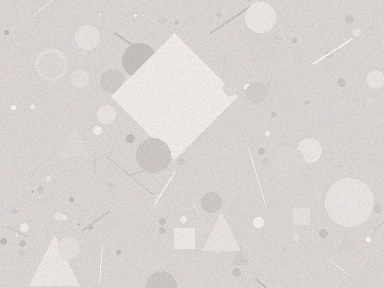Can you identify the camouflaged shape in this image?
The camouflaged shape is a diamond.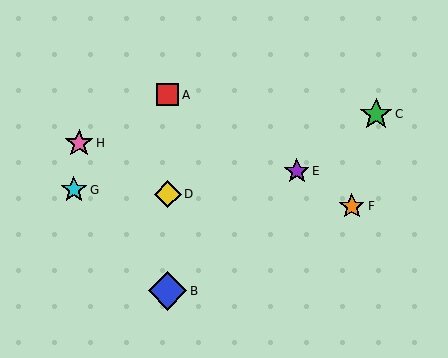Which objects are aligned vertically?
Objects A, B, D are aligned vertically.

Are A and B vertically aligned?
Yes, both are at x≈168.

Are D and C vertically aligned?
No, D is at x≈168 and C is at x≈376.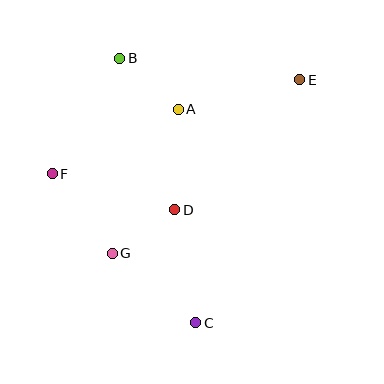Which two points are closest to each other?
Points D and G are closest to each other.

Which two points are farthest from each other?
Points B and C are farthest from each other.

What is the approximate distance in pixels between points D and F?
The distance between D and F is approximately 127 pixels.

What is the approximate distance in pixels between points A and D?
The distance between A and D is approximately 101 pixels.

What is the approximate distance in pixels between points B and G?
The distance between B and G is approximately 195 pixels.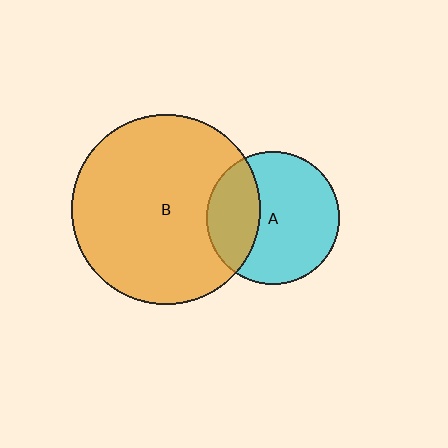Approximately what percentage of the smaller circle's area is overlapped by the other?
Approximately 30%.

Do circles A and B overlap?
Yes.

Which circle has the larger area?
Circle B (orange).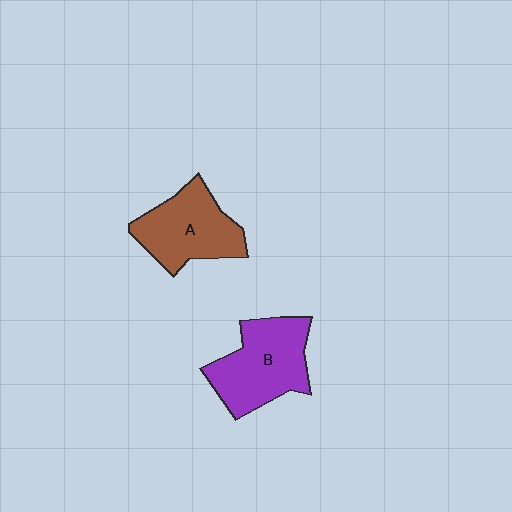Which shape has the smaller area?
Shape A (brown).